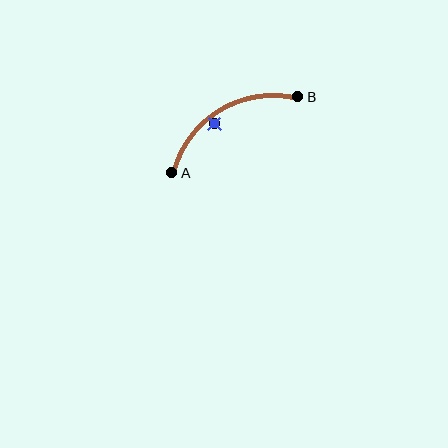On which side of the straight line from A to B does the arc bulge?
The arc bulges above the straight line connecting A and B.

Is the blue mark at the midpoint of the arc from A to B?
No — the blue mark does not lie on the arc at all. It sits slightly inside the curve.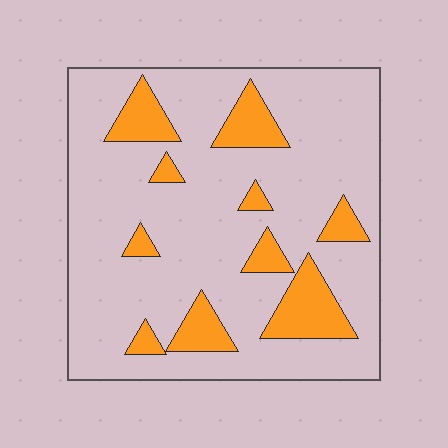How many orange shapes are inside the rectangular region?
10.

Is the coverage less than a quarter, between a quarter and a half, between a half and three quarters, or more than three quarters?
Less than a quarter.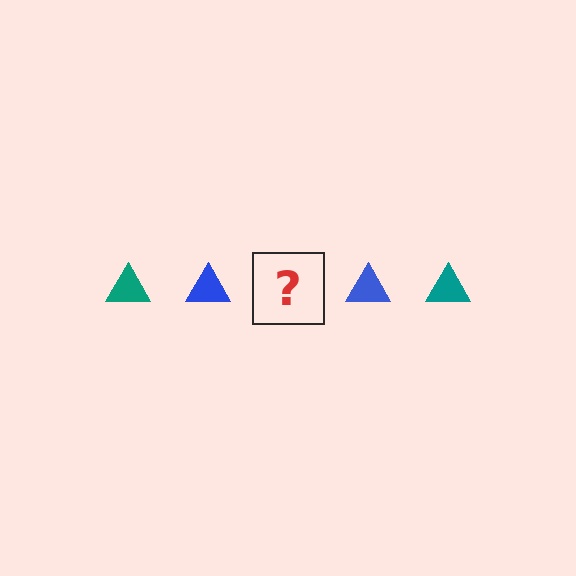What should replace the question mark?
The question mark should be replaced with a teal triangle.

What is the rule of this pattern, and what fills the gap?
The rule is that the pattern cycles through teal, blue triangles. The gap should be filled with a teal triangle.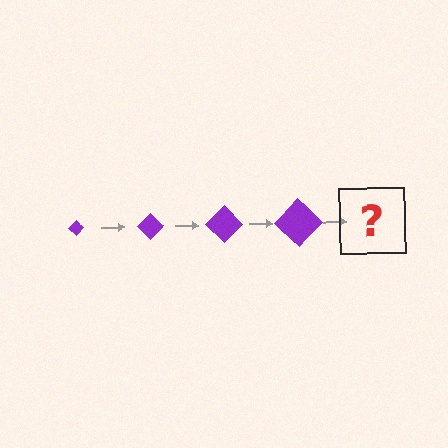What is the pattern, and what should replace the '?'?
The pattern is that the diamond gets progressively larger each step. The '?' should be a purple diamond, larger than the previous one.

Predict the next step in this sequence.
The next step is a purple diamond, larger than the previous one.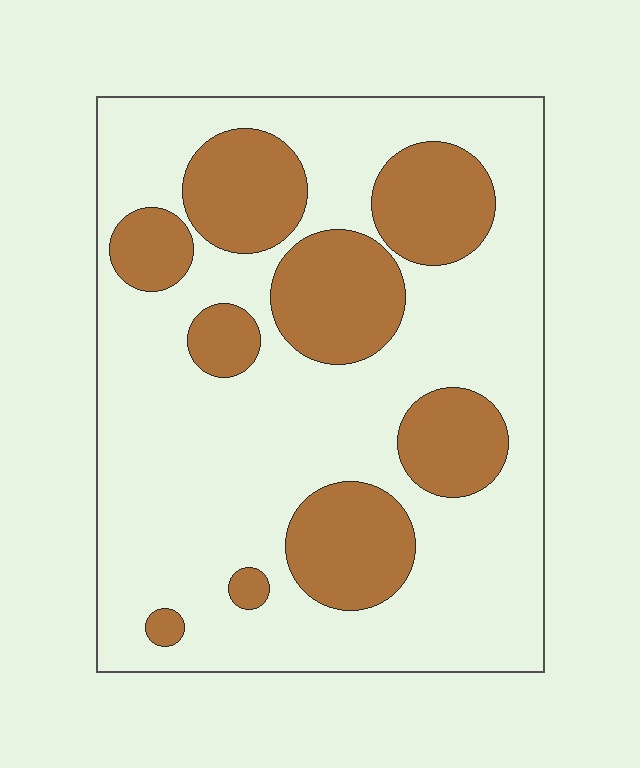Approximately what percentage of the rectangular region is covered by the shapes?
Approximately 30%.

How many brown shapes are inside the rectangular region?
9.